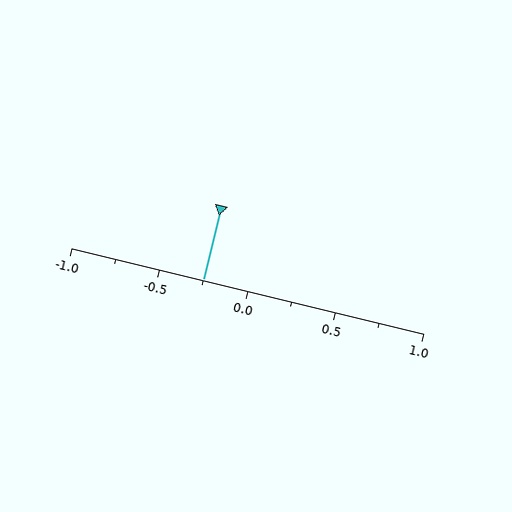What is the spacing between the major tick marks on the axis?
The major ticks are spaced 0.5 apart.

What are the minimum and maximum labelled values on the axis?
The axis runs from -1.0 to 1.0.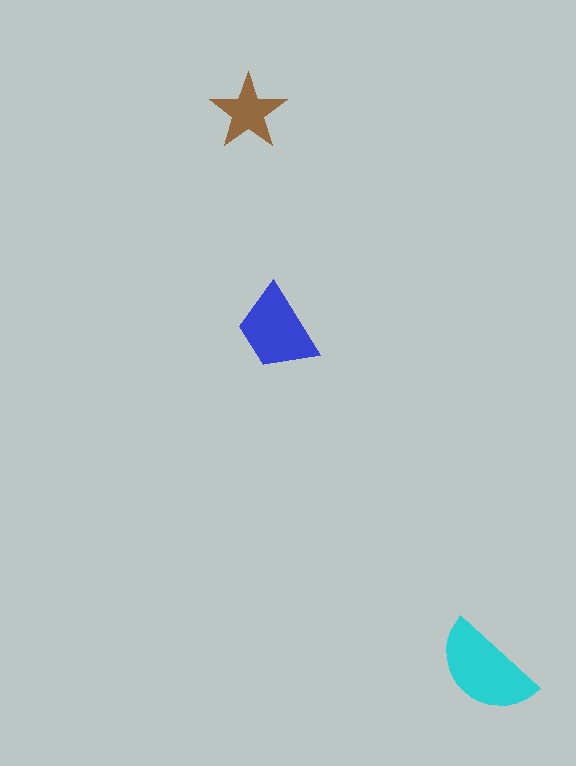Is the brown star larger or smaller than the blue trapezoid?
Smaller.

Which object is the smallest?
The brown star.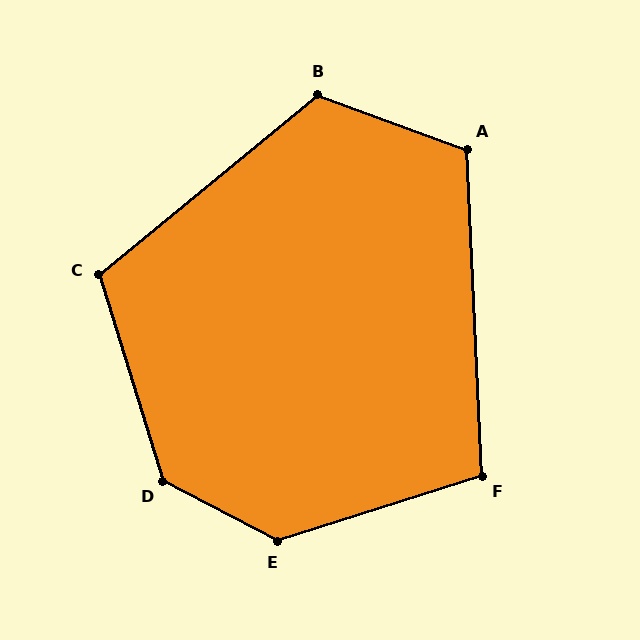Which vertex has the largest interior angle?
E, at approximately 135 degrees.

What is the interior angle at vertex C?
Approximately 112 degrees (obtuse).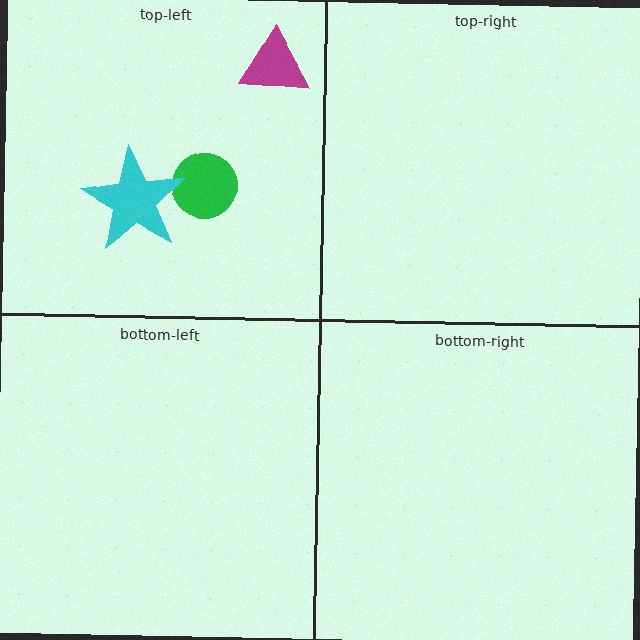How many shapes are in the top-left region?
3.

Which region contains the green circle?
The top-left region.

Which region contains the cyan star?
The top-left region.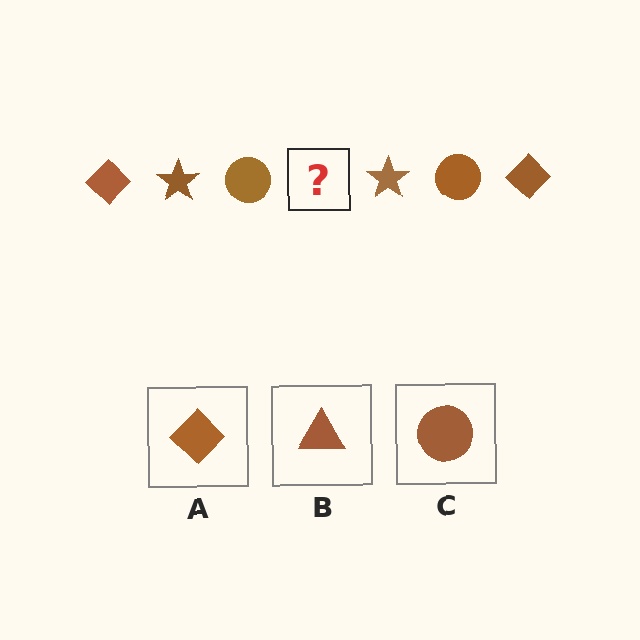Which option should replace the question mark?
Option A.